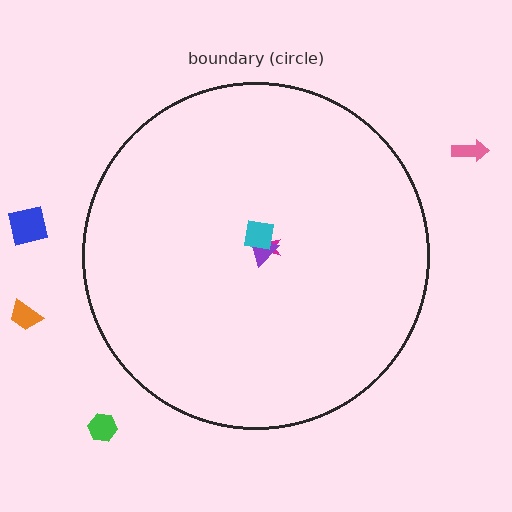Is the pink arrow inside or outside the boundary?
Outside.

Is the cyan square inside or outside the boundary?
Inside.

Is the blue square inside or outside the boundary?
Outside.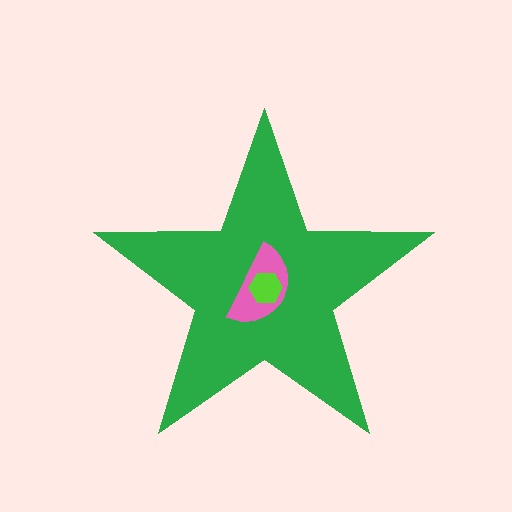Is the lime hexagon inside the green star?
Yes.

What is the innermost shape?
The lime hexagon.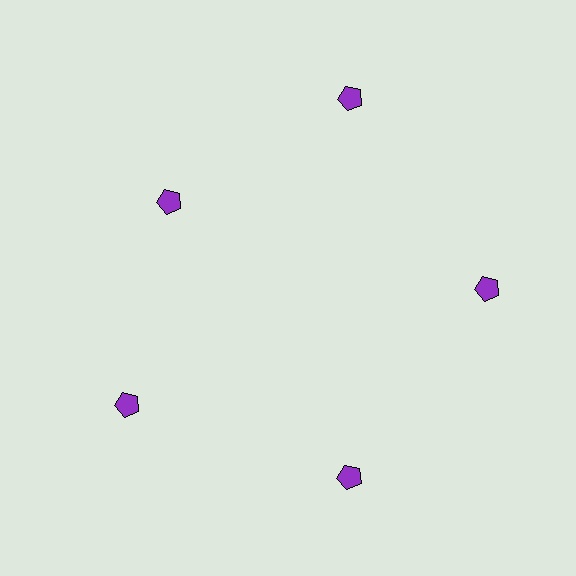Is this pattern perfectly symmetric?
No. The 5 purple pentagons are arranged in a ring, but one element near the 10 o'clock position is pulled inward toward the center, breaking the 5-fold rotational symmetry.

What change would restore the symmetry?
The symmetry would be restored by moving it outward, back onto the ring so that all 5 pentagons sit at equal angles and equal distance from the center.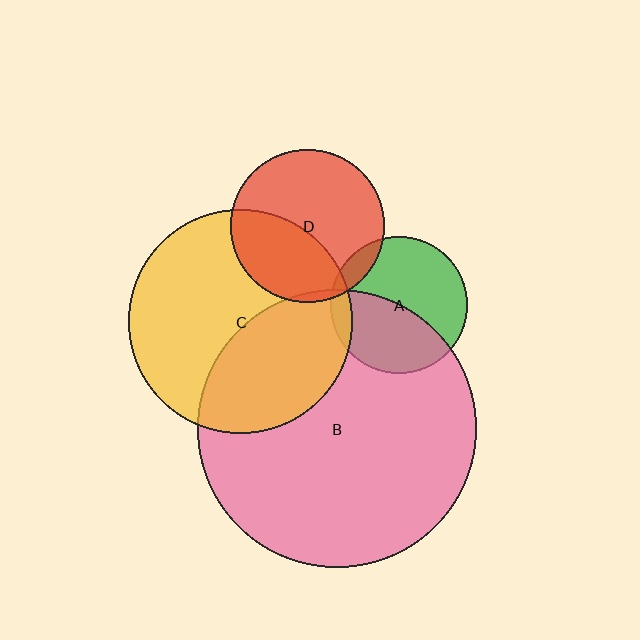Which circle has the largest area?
Circle B (pink).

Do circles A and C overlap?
Yes.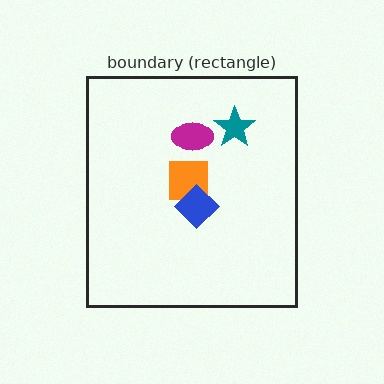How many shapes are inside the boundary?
4 inside, 0 outside.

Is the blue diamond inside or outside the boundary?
Inside.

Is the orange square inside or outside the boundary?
Inside.